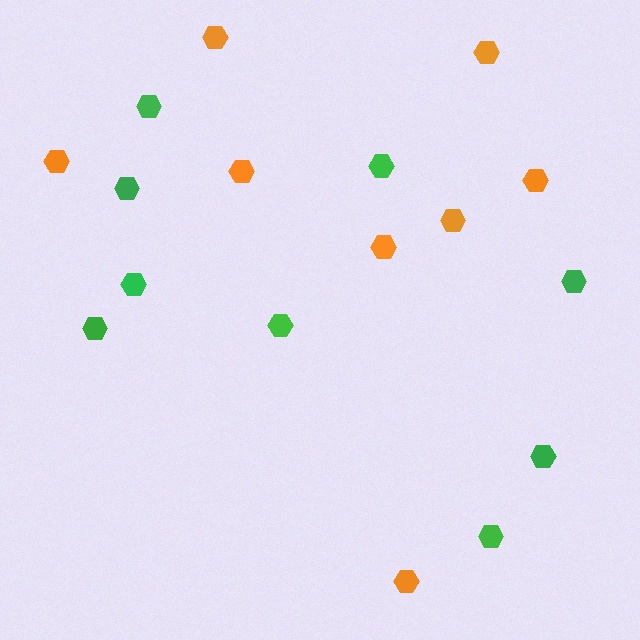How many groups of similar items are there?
There are 2 groups: one group of orange hexagons (8) and one group of green hexagons (9).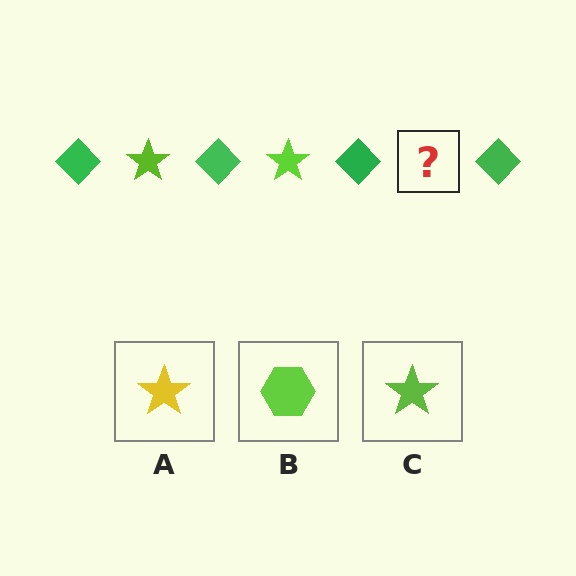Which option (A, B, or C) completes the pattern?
C.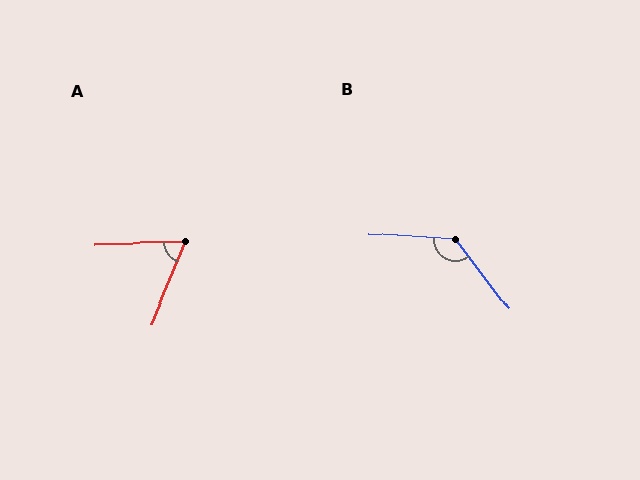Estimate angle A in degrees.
Approximately 67 degrees.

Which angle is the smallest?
A, at approximately 67 degrees.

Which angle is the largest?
B, at approximately 131 degrees.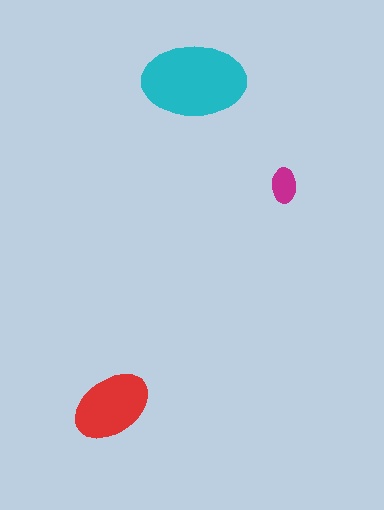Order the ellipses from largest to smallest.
the cyan one, the red one, the magenta one.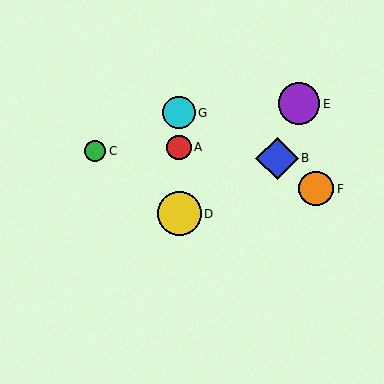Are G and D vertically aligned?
Yes, both are at x≈179.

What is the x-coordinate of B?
Object B is at x≈277.